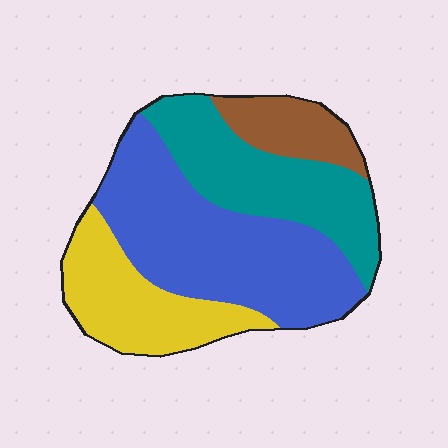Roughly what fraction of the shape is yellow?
Yellow takes up between a sixth and a third of the shape.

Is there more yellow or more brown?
Yellow.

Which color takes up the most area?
Blue, at roughly 40%.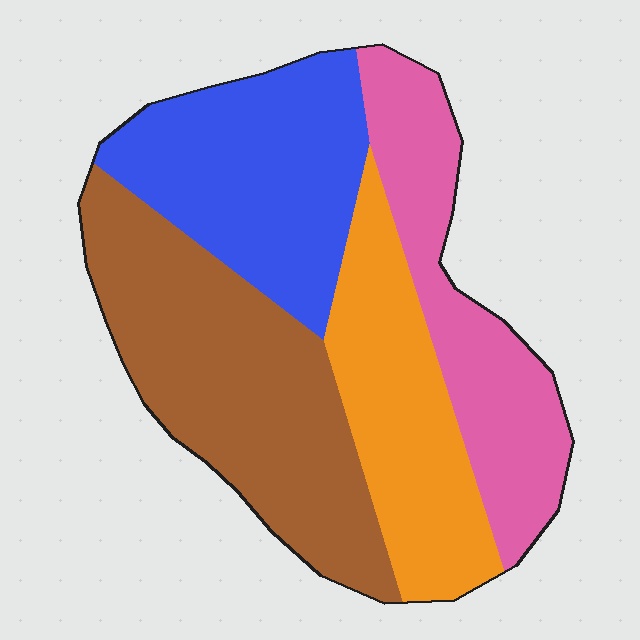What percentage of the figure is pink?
Pink covers 22% of the figure.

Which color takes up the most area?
Brown, at roughly 30%.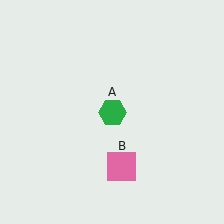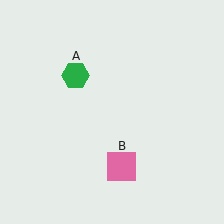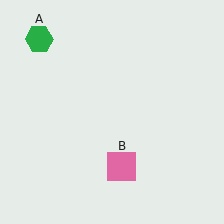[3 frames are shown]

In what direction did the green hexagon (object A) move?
The green hexagon (object A) moved up and to the left.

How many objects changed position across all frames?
1 object changed position: green hexagon (object A).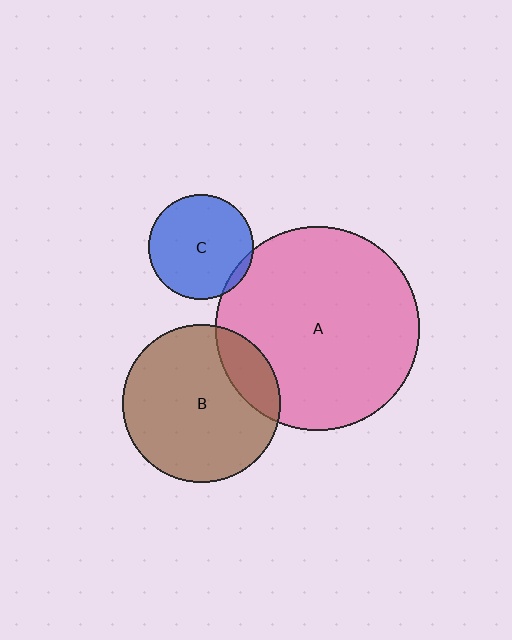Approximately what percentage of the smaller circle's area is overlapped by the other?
Approximately 5%.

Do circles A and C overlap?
Yes.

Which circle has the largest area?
Circle A (pink).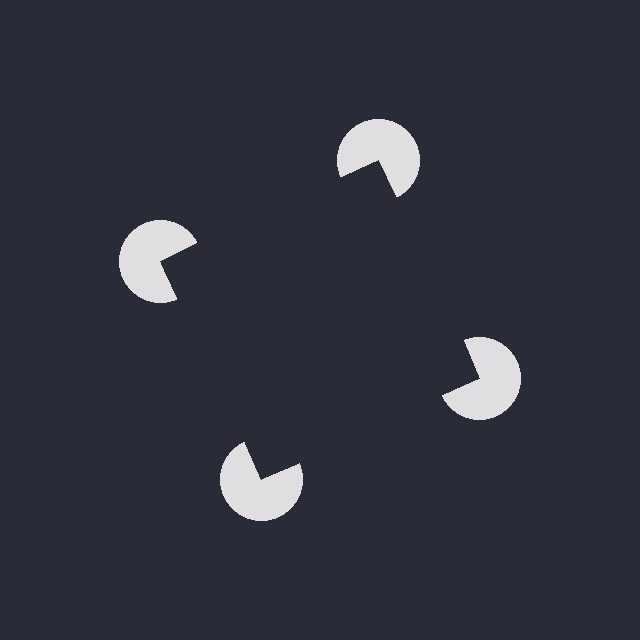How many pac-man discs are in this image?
There are 4 — one at each vertex of the illusory square.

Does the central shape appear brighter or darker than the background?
It typically appears slightly darker than the background, even though no actual brightness change is drawn.